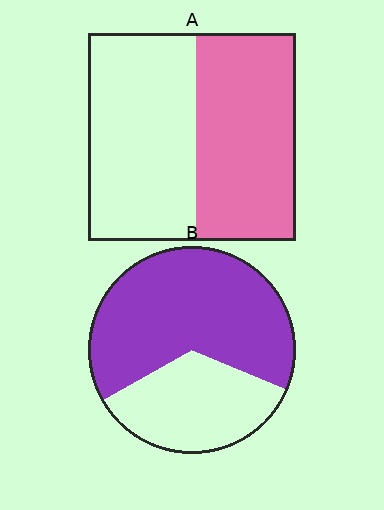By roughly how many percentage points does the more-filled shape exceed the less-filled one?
By roughly 15 percentage points (B over A).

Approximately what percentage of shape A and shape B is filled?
A is approximately 50% and B is approximately 65%.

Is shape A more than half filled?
Roughly half.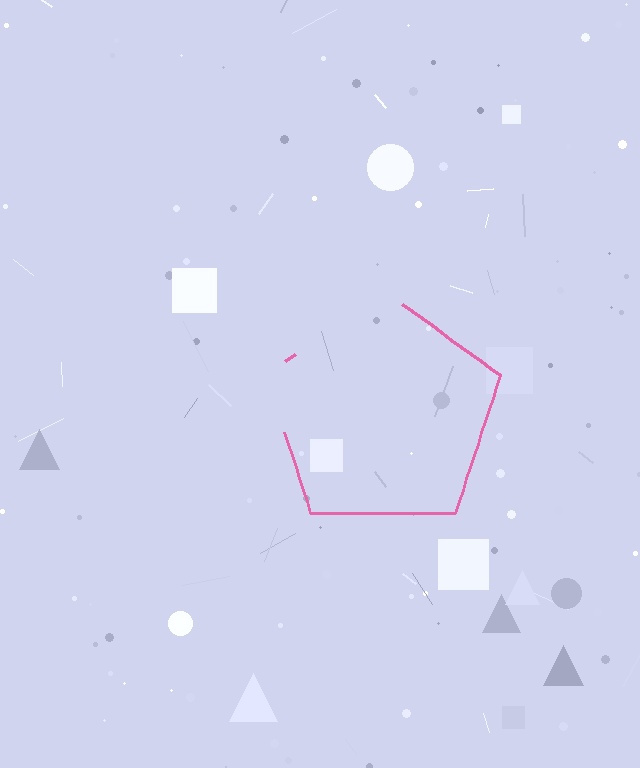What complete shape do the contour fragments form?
The contour fragments form a pentagon.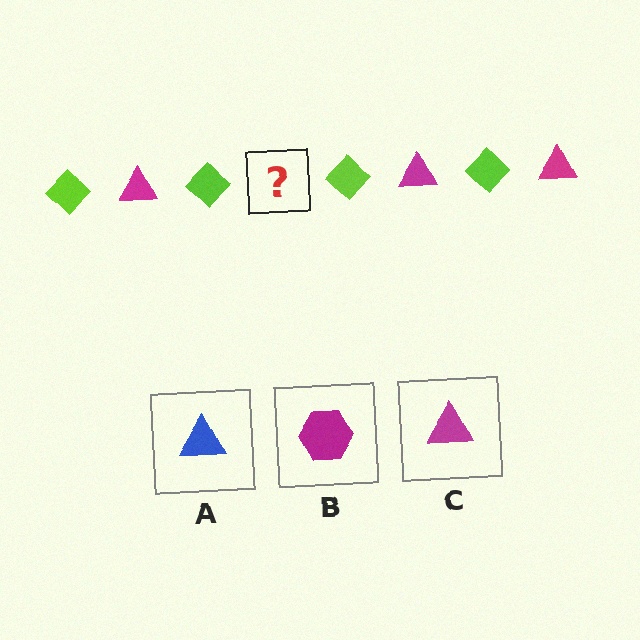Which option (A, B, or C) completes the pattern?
C.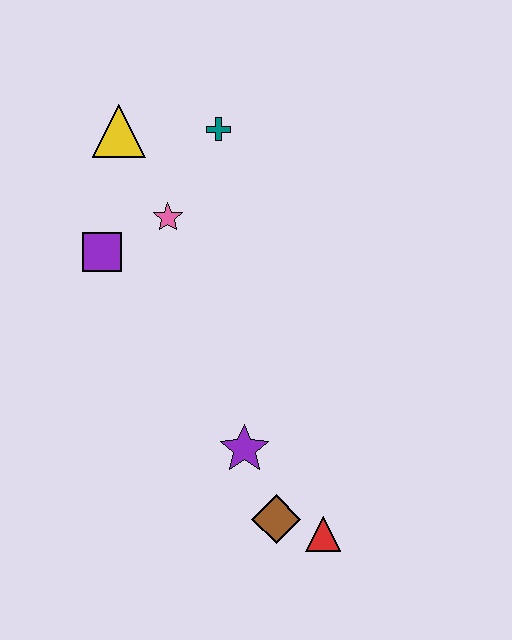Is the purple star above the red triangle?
Yes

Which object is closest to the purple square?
The pink star is closest to the purple square.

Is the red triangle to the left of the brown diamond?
No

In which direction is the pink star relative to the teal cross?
The pink star is below the teal cross.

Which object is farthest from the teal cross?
The red triangle is farthest from the teal cross.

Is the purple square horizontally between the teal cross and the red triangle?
No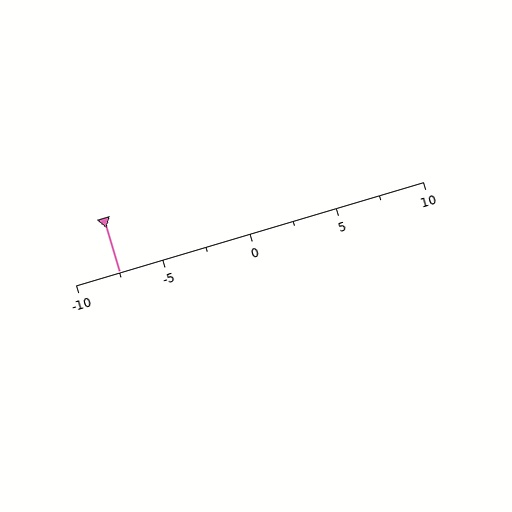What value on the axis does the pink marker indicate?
The marker indicates approximately -7.5.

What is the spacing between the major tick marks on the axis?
The major ticks are spaced 5 apart.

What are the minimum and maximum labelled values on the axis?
The axis runs from -10 to 10.